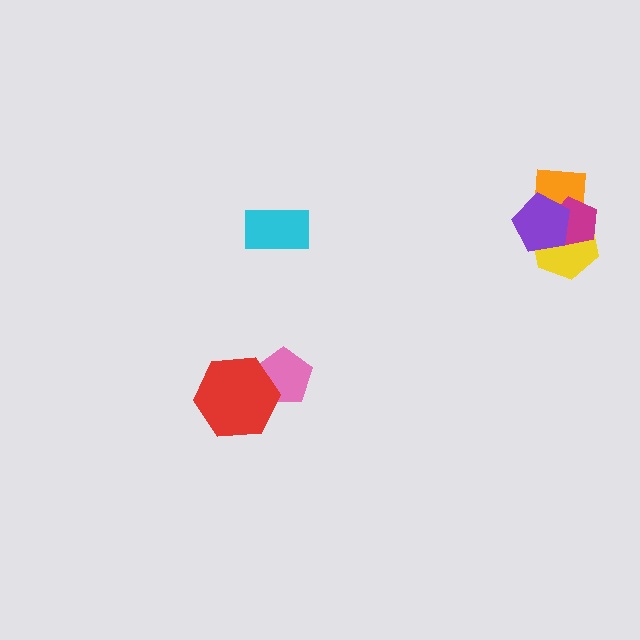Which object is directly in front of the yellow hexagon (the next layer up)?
The magenta pentagon is directly in front of the yellow hexagon.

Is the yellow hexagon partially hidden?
Yes, it is partially covered by another shape.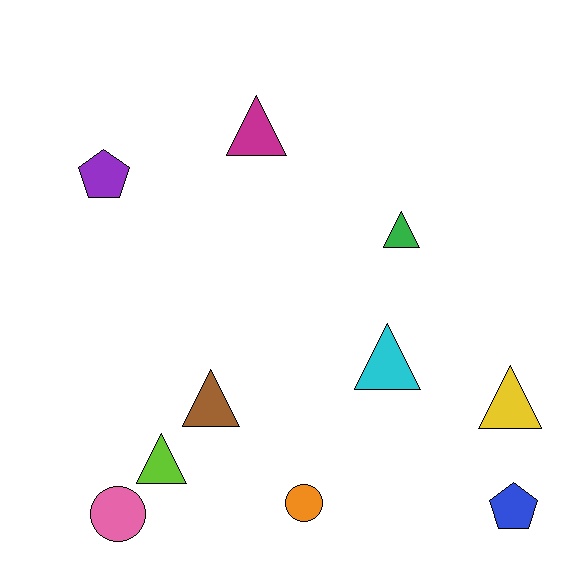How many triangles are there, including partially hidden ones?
There are 6 triangles.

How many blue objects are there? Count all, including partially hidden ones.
There is 1 blue object.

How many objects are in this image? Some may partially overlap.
There are 10 objects.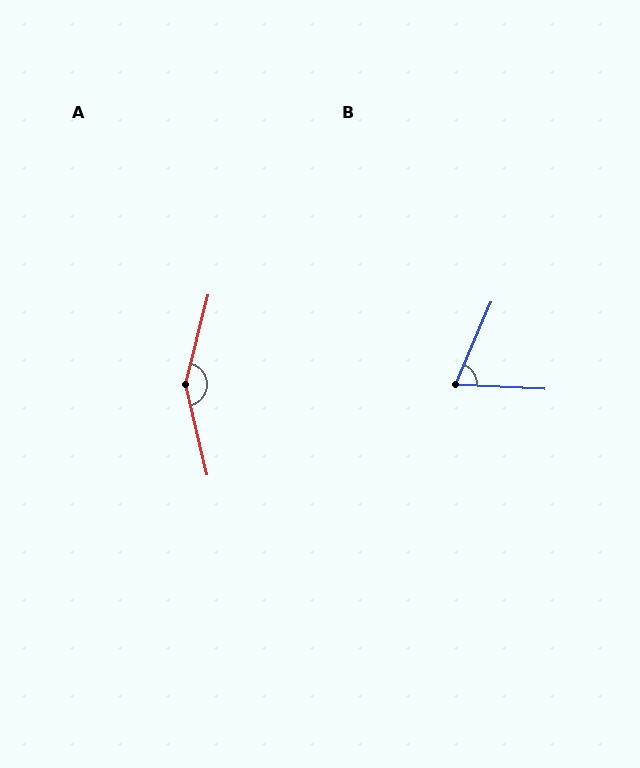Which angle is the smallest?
B, at approximately 70 degrees.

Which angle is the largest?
A, at approximately 152 degrees.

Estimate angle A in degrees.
Approximately 152 degrees.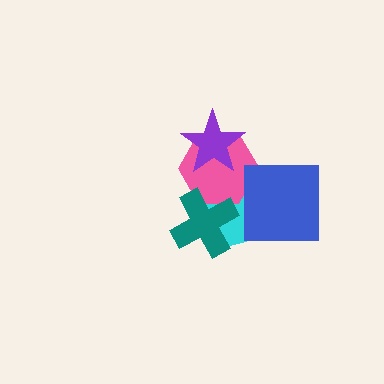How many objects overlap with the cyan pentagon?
3 objects overlap with the cyan pentagon.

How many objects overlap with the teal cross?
2 objects overlap with the teal cross.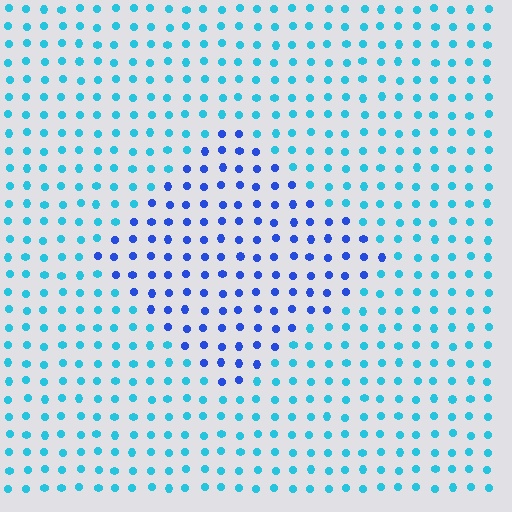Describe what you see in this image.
The image is filled with small cyan elements in a uniform arrangement. A diamond-shaped region is visible where the elements are tinted to a slightly different hue, forming a subtle color boundary.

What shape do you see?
I see a diamond.